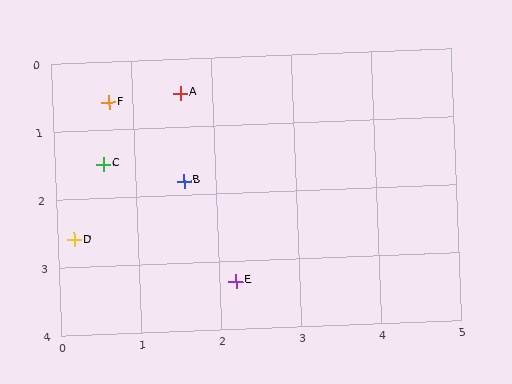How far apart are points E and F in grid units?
Points E and F are about 3.1 grid units apart.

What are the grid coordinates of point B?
Point B is at approximately (1.6, 1.8).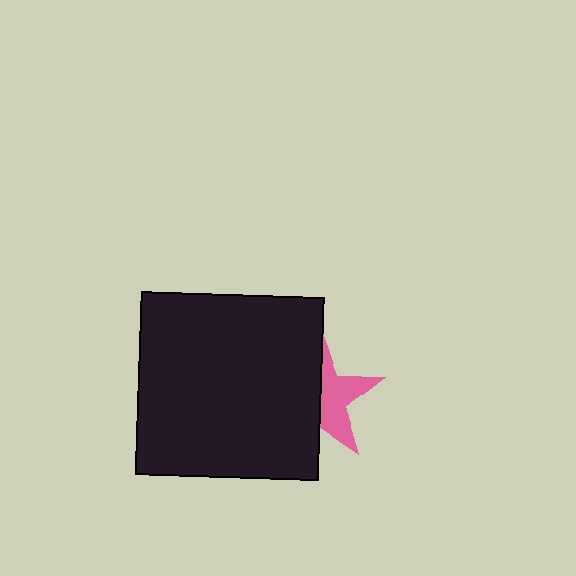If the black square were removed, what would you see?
You would see the complete pink star.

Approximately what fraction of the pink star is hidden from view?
Roughly 54% of the pink star is hidden behind the black square.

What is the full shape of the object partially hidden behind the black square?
The partially hidden object is a pink star.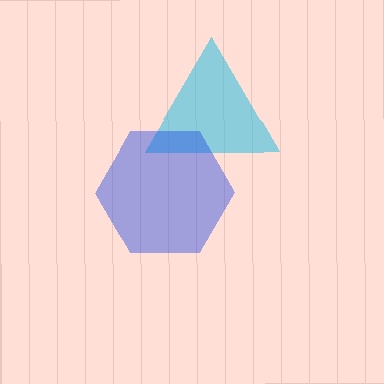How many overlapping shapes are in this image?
There are 2 overlapping shapes in the image.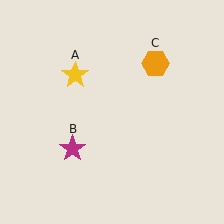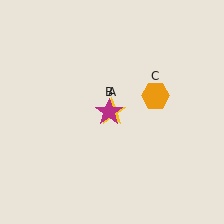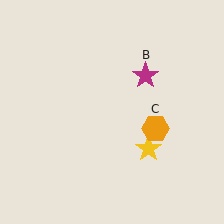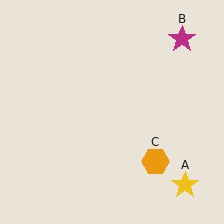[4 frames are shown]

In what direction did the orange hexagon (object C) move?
The orange hexagon (object C) moved down.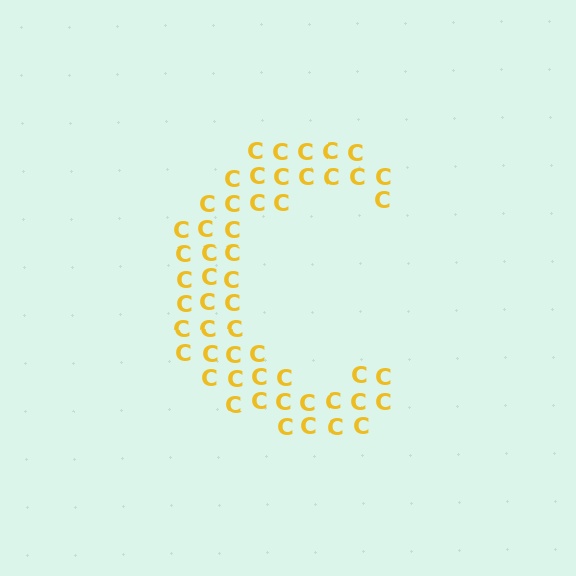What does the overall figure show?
The overall figure shows the letter C.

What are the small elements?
The small elements are letter C's.